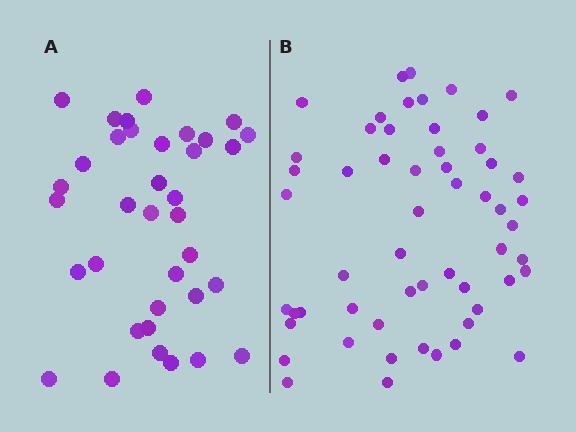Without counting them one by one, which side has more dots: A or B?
Region B (the right region) has more dots.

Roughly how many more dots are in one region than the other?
Region B has approximately 20 more dots than region A.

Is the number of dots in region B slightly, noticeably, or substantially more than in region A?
Region B has substantially more. The ratio is roughly 1.6 to 1.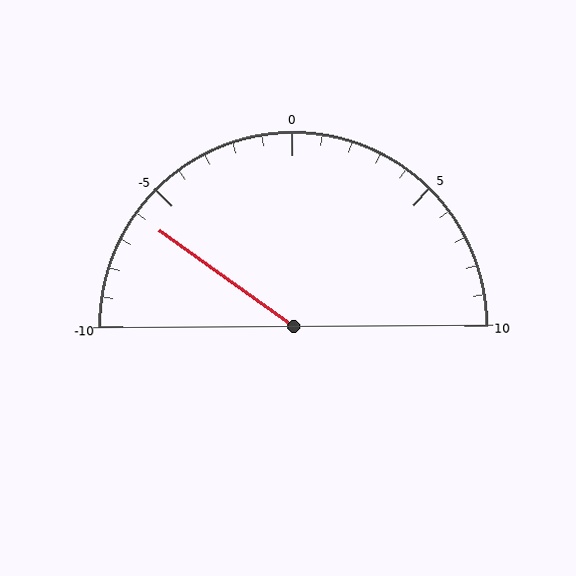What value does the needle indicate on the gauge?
The needle indicates approximately -6.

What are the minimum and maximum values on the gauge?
The gauge ranges from -10 to 10.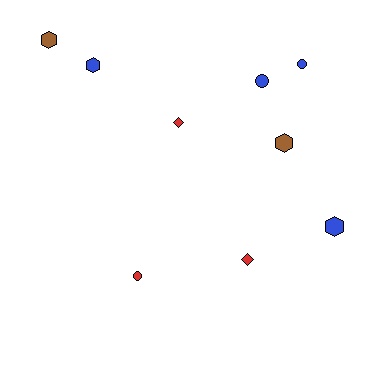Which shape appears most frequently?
Hexagon, with 4 objects.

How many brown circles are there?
There are no brown circles.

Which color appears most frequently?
Blue, with 4 objects.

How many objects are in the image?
There are 9 objects.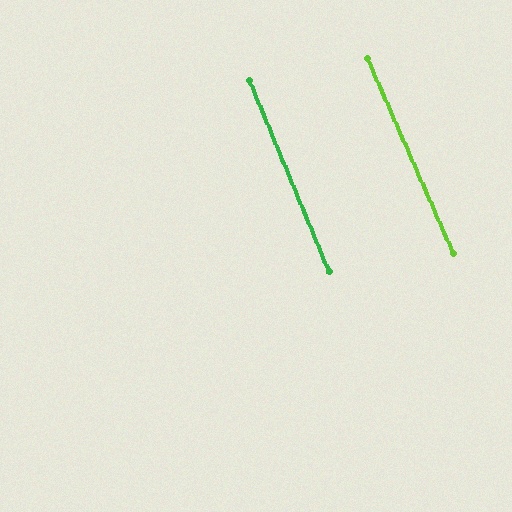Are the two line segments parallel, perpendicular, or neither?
Parallel — their directions differ by only 1.2°.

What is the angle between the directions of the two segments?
Approximately 1 degree.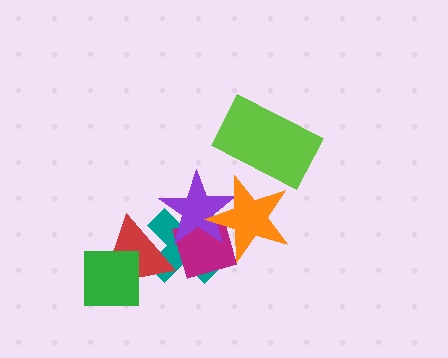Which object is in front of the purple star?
The orange star is in front of the purple star.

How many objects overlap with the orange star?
4 objects overlap with the orange star.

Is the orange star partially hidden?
Yes, it is partially covered by another shape.